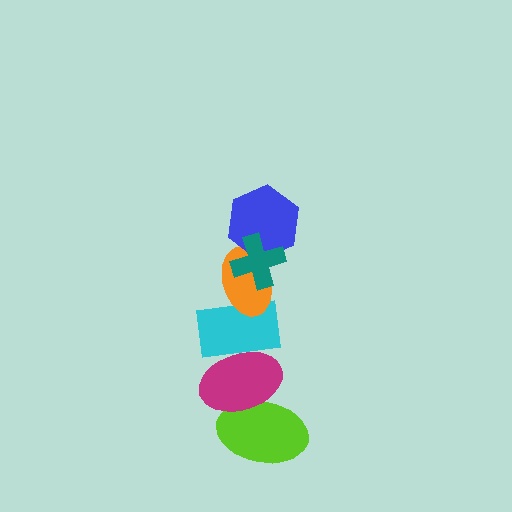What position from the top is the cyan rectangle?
The cyan rectangle is 4th from the top.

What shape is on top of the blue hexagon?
The teal cross is on top of the blue hexagon.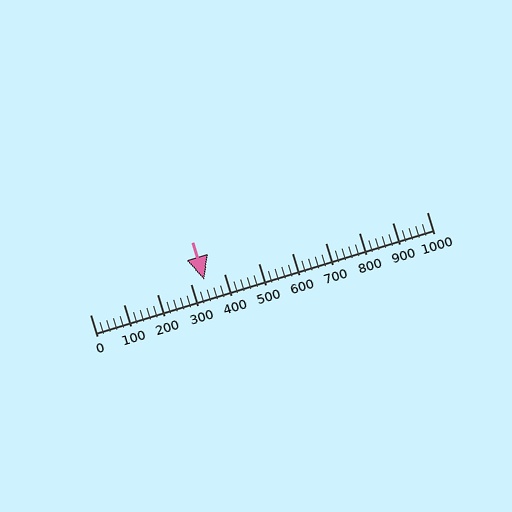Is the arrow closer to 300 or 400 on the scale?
The arrow is closer to 300.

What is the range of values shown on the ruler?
The ruler shows values from 0 to 1000.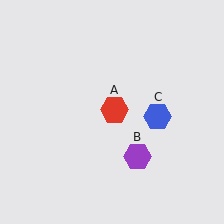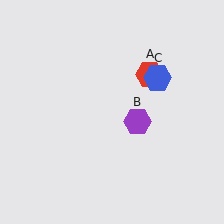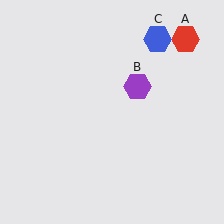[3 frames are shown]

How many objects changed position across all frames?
3 objects changed position: red hexagon (object A), purple hexagon (object B), blue hexagon (object C).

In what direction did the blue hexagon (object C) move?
The blue hexagon (object C) moved up.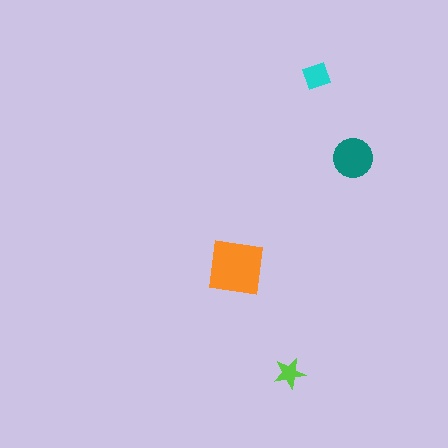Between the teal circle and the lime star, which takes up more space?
The teal circle.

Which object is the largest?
The orange square.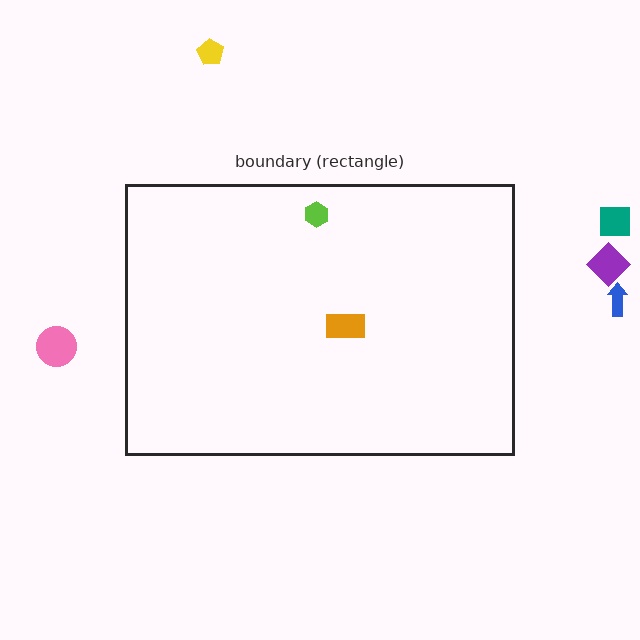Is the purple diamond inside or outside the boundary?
Outside.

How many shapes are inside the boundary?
2 inside, 5 outside.